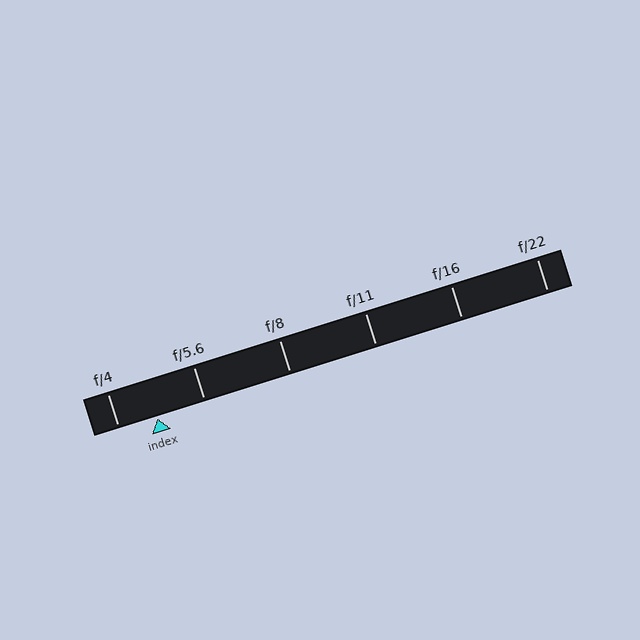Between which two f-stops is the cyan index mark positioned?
The index mark is between f/4 and f/5.6.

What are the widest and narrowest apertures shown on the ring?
The widest aperture shown is f/4 and the narrowest is f/22.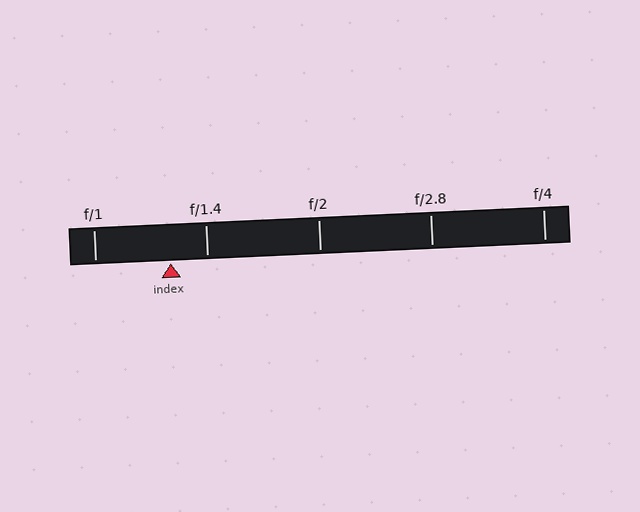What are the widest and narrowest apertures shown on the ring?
The widest aperture shown is f/1 and the narrowest is f/4.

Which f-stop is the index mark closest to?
The index mark is closest to f/1.4.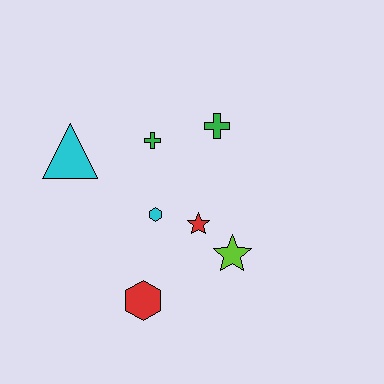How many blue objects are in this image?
There are no blue objects.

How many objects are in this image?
There are 7 objects.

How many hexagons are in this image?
There are 2 hexagons.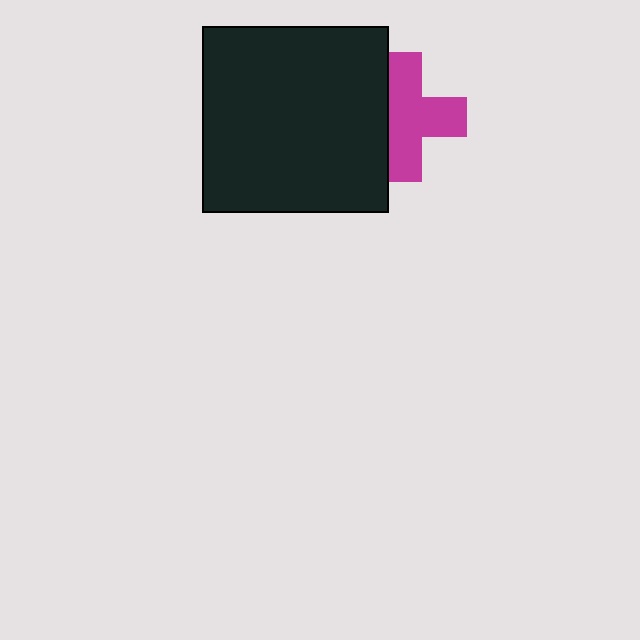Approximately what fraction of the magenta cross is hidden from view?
Roughly 32% of the magenta cross is hidden behind the black square.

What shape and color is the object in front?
The object in front is a black square.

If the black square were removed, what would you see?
You would see the complete magenta cross.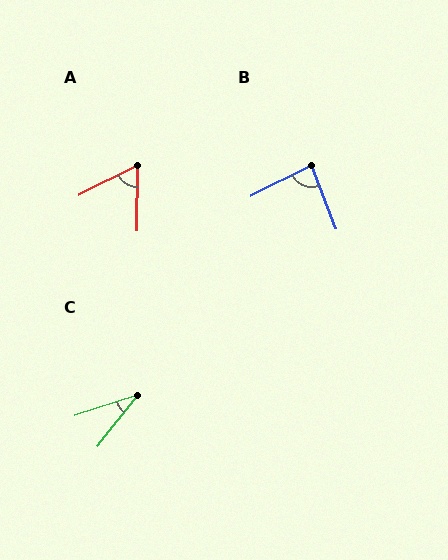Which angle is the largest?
B, at approximately 84 degrees.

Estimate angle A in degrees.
Approximately 63 degrees.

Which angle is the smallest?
C, at approximately 34 degrees.